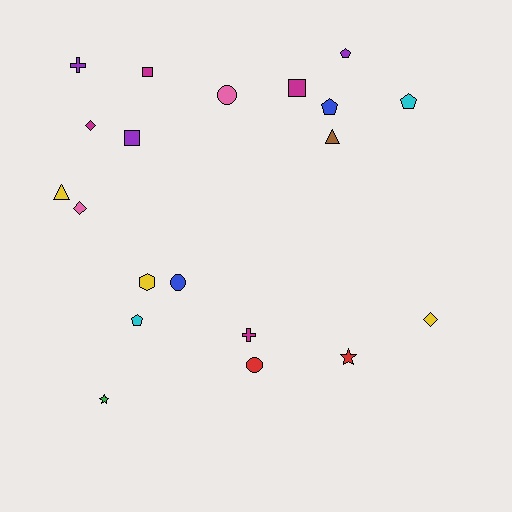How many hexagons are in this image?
There is 1 hexagon.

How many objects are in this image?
There are 20 objects.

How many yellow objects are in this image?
There are 3 yellow objects.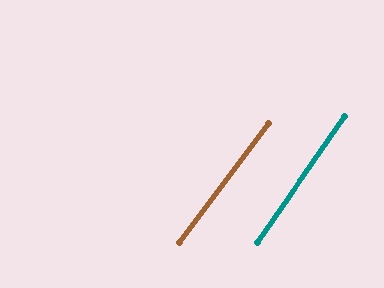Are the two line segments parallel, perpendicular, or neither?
Parallel — their directions differ by only 1.8°.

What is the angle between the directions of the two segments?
Approximately 2 degrees.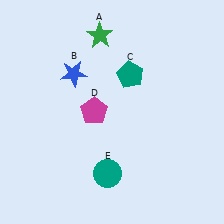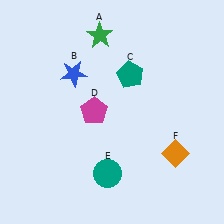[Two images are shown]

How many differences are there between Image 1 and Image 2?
There is 1 difference between the two images.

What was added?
An orange diamond (F) was added in Image 2.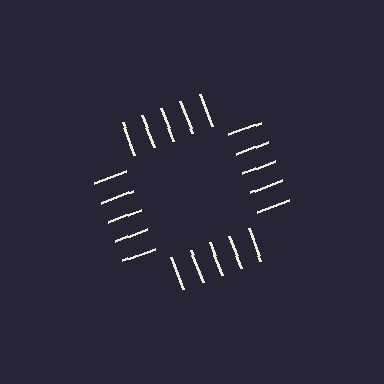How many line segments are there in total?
20 — 5 along each of the 4 edges.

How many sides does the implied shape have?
4 sides — the line-ends trace a square.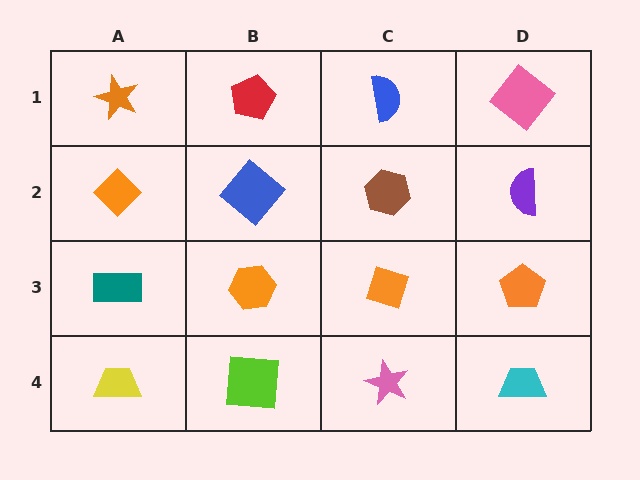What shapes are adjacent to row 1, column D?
A purple semicircle (row 2, column D), a blue semicircle (row 1, column C).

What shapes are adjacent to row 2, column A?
An orange star (row 1, column A), a teal rectangle (row 3, column A), a blue diamond (row 2, column B).